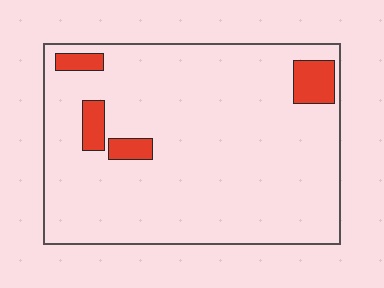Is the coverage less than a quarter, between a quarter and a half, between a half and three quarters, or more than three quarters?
Less than a quarter.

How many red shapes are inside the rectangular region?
4.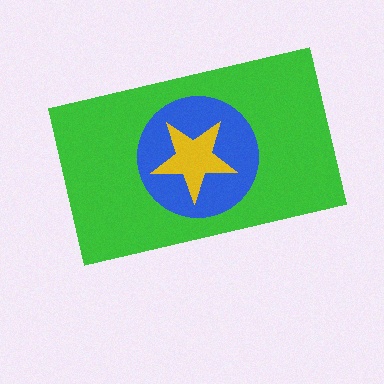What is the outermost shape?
The green rectangle.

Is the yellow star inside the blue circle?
Yes.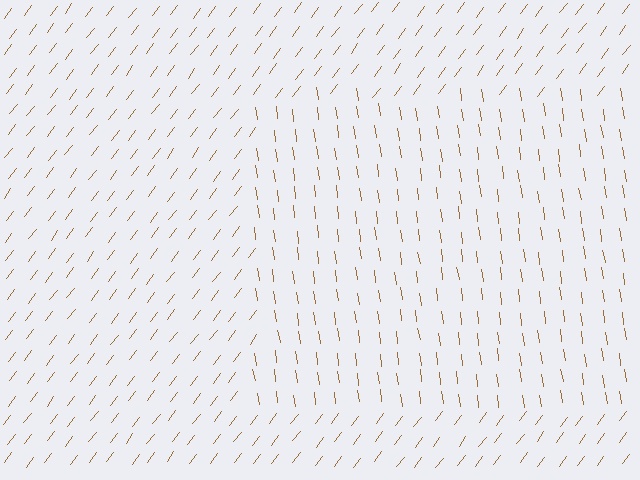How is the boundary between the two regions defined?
The boundary is defined purely by a change in line orientation (approximately 45 degrees difference). All lines are the same color and thickness.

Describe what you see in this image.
The image is filled with small brown line segments. A rectangle region in the image has lines oriented differently from the surrounding lines, creating a visible texture boundary.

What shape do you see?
I see a rectangle.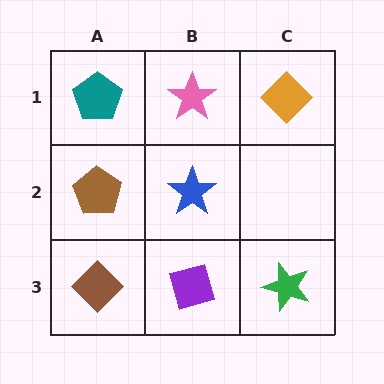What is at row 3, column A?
A brown diamond.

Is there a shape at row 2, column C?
No, that cell is empty.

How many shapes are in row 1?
3 shapes.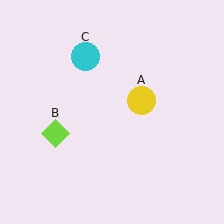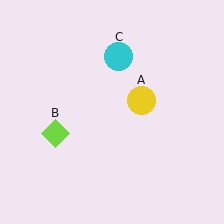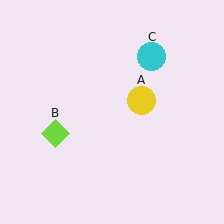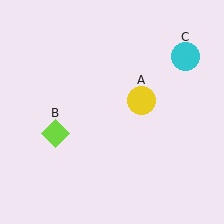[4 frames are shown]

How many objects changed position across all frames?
1 object changed position: cyan circle (object C).